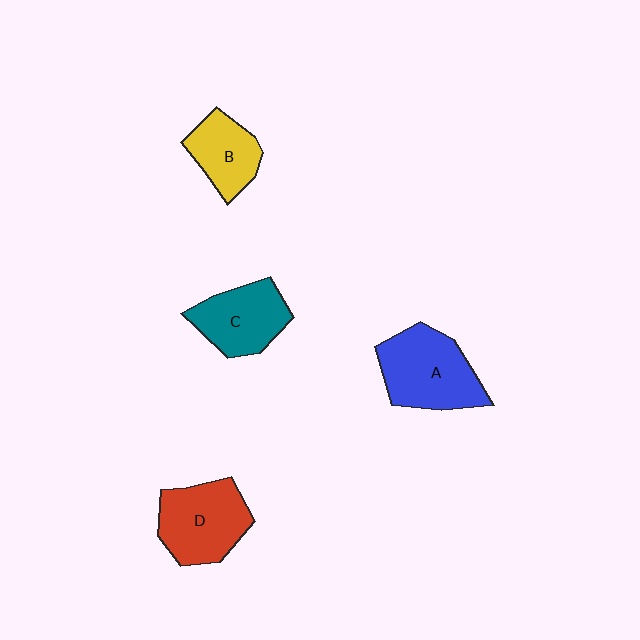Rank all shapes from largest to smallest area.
From largest to smallest: A (blue), D (red), C (teal), B (yellow).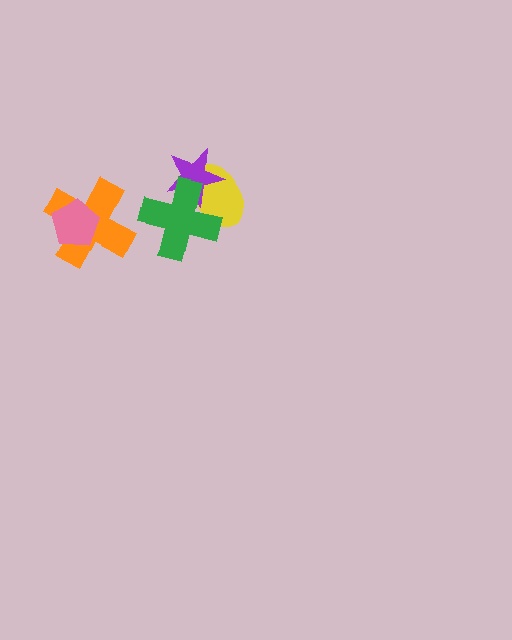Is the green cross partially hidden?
No, no other shape covers it.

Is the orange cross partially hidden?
Yes, it is partially covered by another shape.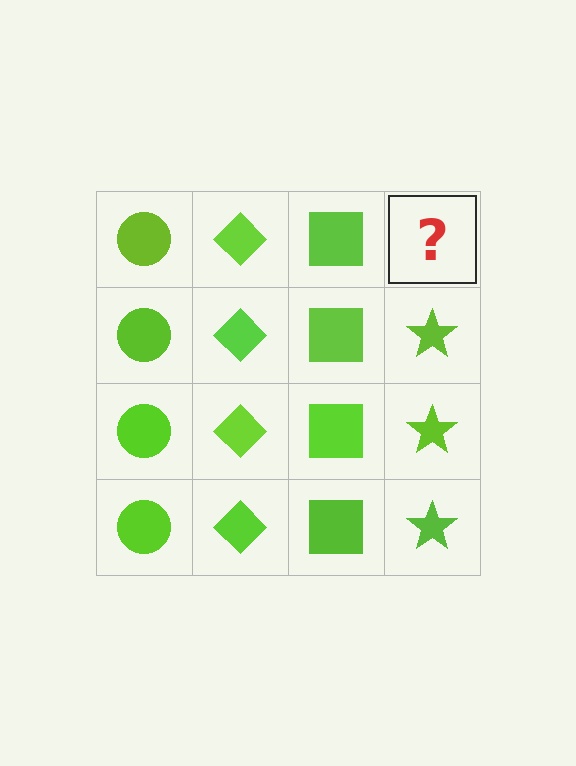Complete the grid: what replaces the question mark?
The question mark should be replaced with a lime star.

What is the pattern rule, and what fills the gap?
The rule is that each column has a consistent shape. The gap should be filled with a lime star.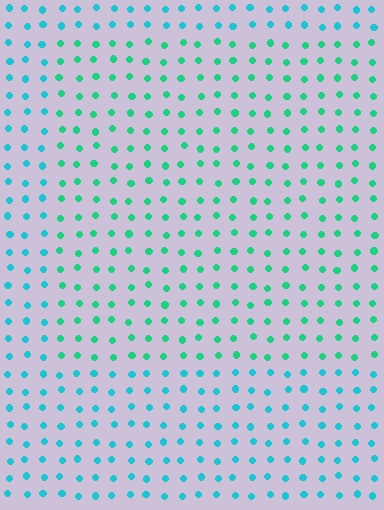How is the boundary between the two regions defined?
The boundary is defined purely by a slight shift in hue (about 31 degrees). Spacing, size, and orientation are identical on both sides.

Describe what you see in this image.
The image is filled with small cyan elements in a uniform arrangement. A rectangle-shaped region is visible where the elements are tinted to a slightly different hue, forming a subtle color boundary.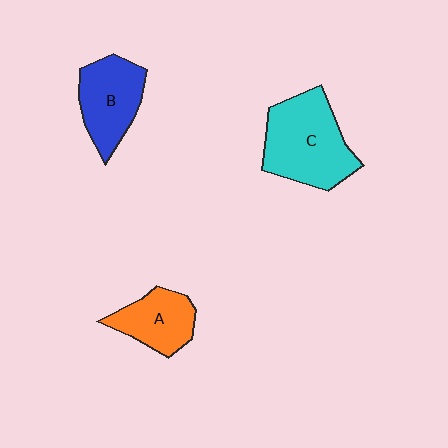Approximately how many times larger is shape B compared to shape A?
Approximately 1.2 times.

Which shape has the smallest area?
Shape A (orange).